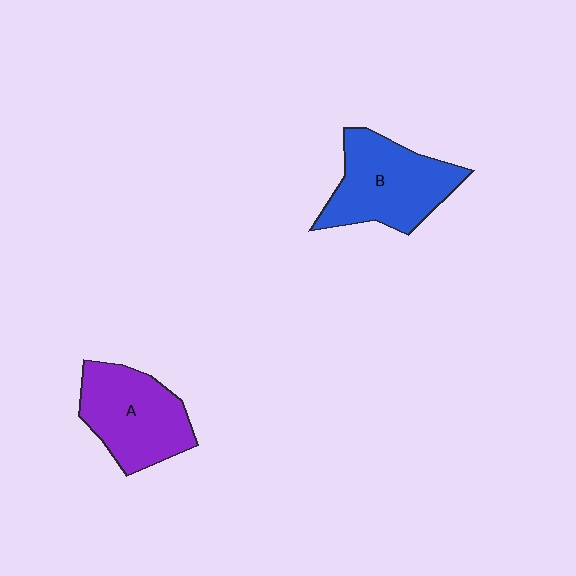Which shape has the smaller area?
Shape A (purple).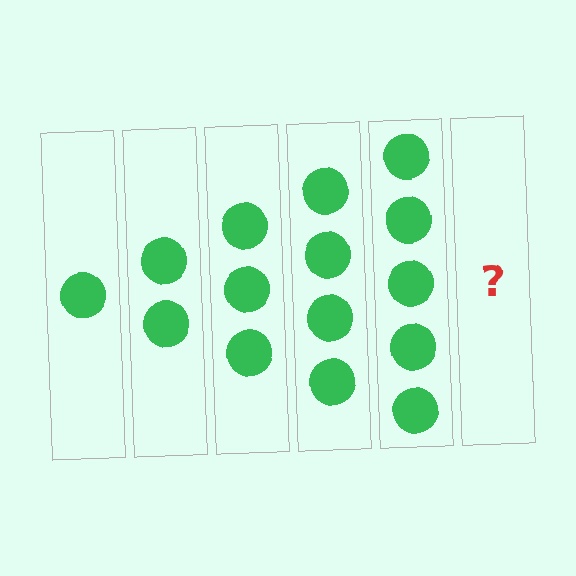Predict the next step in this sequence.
The next step is 6 circles.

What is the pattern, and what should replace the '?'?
The pattern is that each step adds one more circle. The '?' should be 6 circles.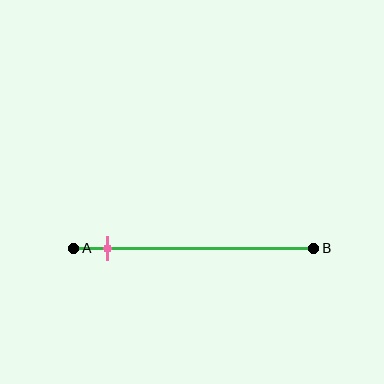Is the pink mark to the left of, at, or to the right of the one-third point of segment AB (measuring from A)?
The pink mark is to the left of the one-third point of segment AB.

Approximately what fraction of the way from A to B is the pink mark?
The pink mark is approximately 15% of the way from A to B.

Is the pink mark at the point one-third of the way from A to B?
No, the mark is at about 15% from A, not at the 33% one-third point.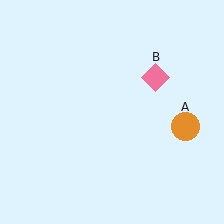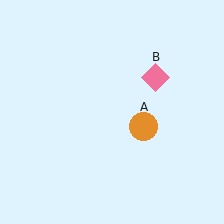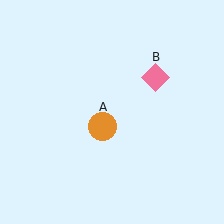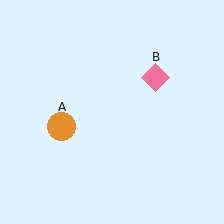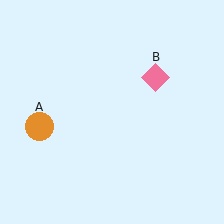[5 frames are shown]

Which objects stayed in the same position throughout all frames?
Pink diamond (object B) remained stationary.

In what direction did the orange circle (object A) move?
The orange circle (object A) moved left.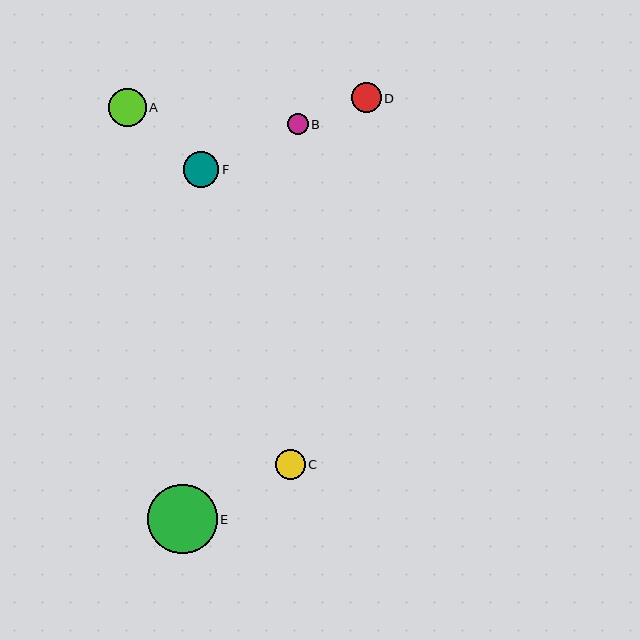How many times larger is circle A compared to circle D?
Circle A is approximately 1.2 times the size of circle D.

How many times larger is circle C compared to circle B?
Circle C is approximately 1.5 times the size of circle B.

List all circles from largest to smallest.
From largest to smallest: E, A, F, C, D, B.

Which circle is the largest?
Circle E is the largest with a size of approximately 70 pixels.